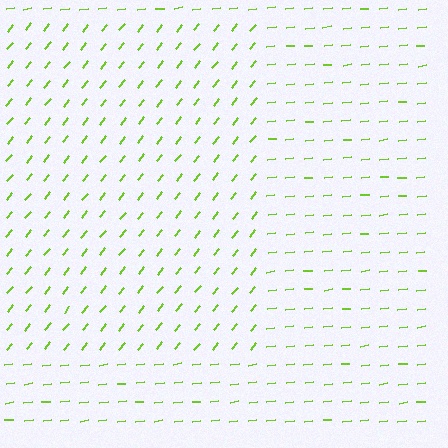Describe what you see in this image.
The image is filled with small lime line segments. A rectangle region in the image has lines oriented differently from the surrounding lines, creating a visible texture boundary.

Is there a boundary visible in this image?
Yes, there is a texture boundary formed by a change in line orientation.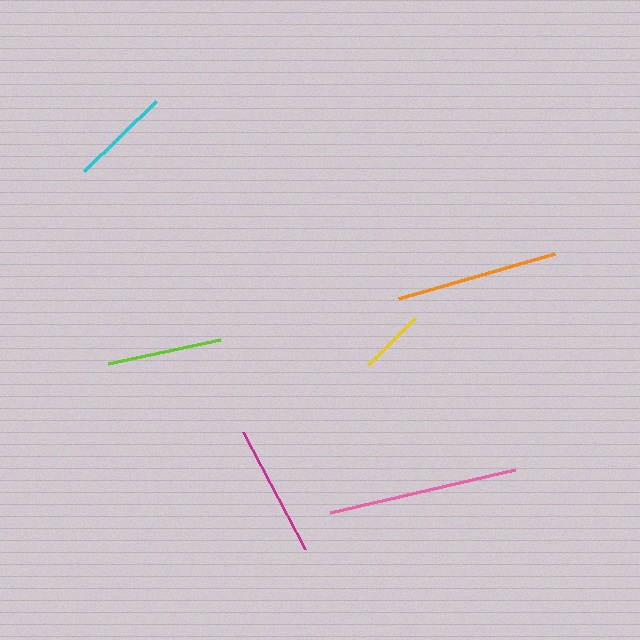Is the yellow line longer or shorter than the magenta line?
The magenta line is longer than the yellow line.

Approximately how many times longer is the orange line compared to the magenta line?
The orange line is approximately 1.2 times the length of the magenta line.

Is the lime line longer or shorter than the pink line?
The pink line is longer than the lime line.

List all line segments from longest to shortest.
From longest to shortest: pink, orange, magenta, lime, cyan, yellow.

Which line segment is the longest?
The pink line is the longest at approximately 189 pixels.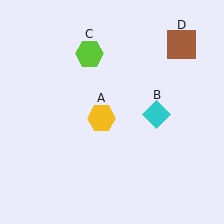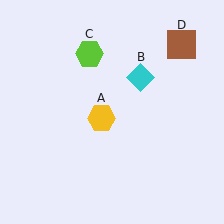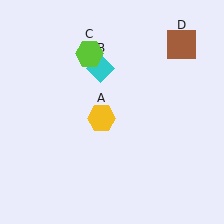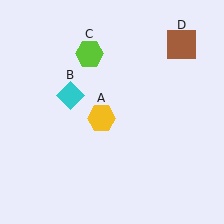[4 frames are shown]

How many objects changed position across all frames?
1 object changed position: cyan diamond (object B).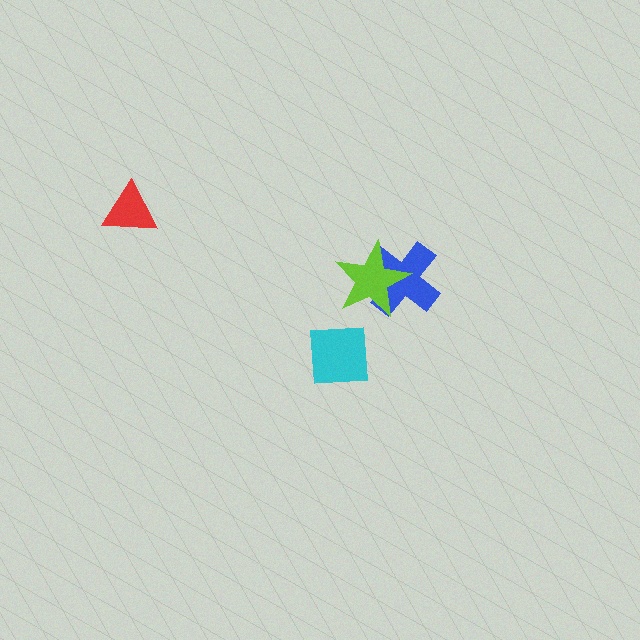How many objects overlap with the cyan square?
0 objects overlap with the cyan square.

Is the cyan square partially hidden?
No, no other shape covers it.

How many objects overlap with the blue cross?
1 object overlaps with the blue cross.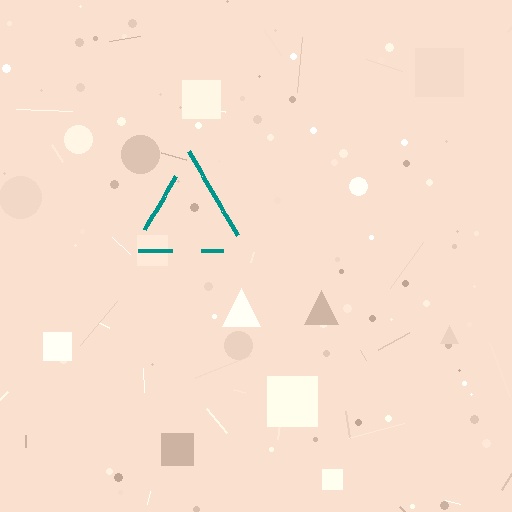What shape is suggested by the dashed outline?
The dashed outline suggests a triangle.